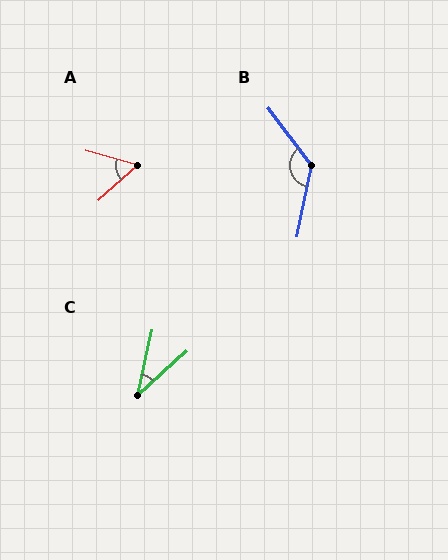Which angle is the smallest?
C, at approximately 36 degrees.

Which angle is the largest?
B, at approximately 131 degrees.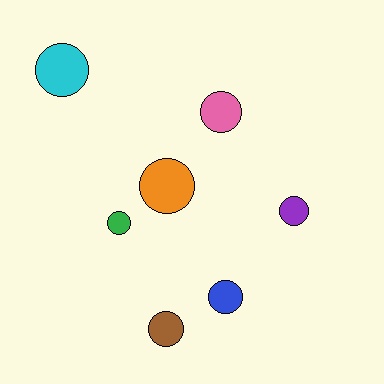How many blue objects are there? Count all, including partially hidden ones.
There is 1 blue object.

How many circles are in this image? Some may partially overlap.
There are 7 circles.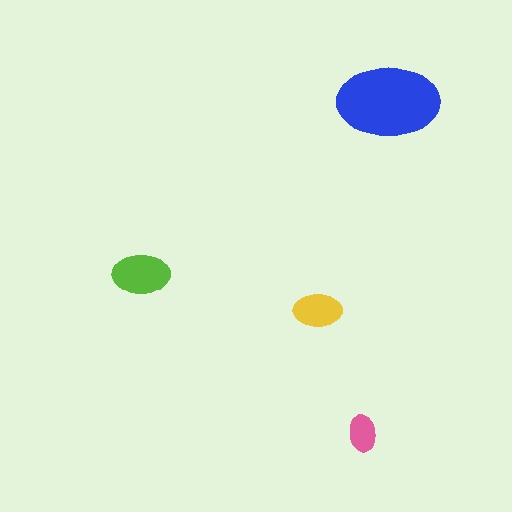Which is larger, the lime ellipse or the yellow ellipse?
The lime one.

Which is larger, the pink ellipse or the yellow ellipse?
The yellow one.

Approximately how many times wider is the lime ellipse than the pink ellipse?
About 1.5 times wider.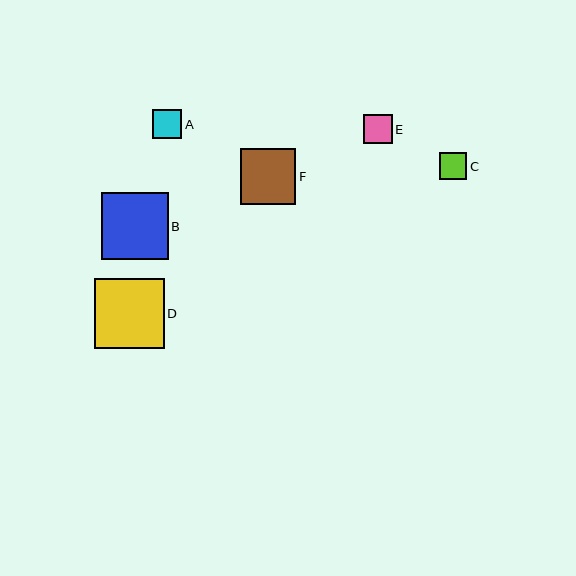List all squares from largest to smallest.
From largest to smallest: D, B, F, A, E, C.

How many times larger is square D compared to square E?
Square D is approximately 2.4 times the size of square E.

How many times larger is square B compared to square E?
Square B is approximately 2.3 times the size of square E.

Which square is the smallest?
Square C is the smallest with a size of approximately 27 pixels.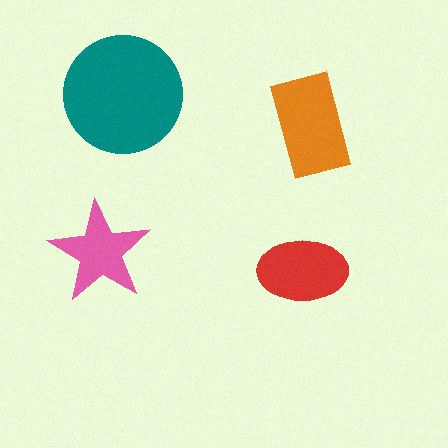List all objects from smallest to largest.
The pink star, the red ellipse, the orange rectangle, the teal circle.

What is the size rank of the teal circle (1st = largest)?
1st.